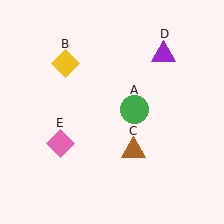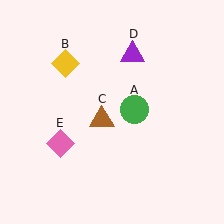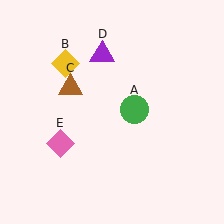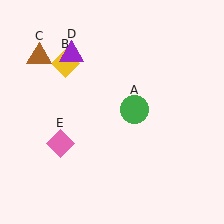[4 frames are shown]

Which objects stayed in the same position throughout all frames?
Green circle (object A) and yellow diamond (object B) and pink diamond (object E) remained stationary.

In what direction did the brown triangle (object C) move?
The brown triangle (object C) moved up and to the left.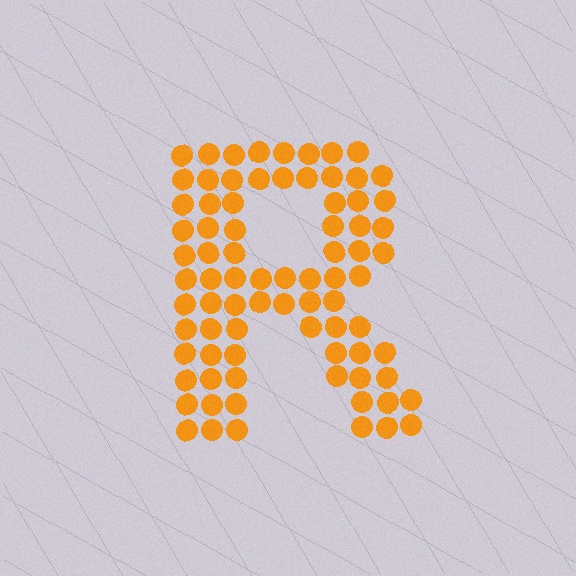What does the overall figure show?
The overall figure shows the letter R.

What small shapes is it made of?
It is made of small circles.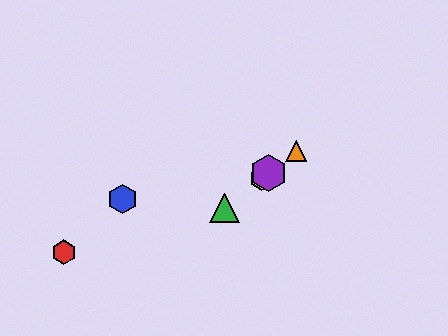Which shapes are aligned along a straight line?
The green triangle, the yellow hexagon, the purple hexagon, the orange triangle are aligned along a straight line.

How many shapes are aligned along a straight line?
4 shapes (the green triangle, the yellow hexagon, the purple hexagon, the orange triangle) are aligned along a straight line.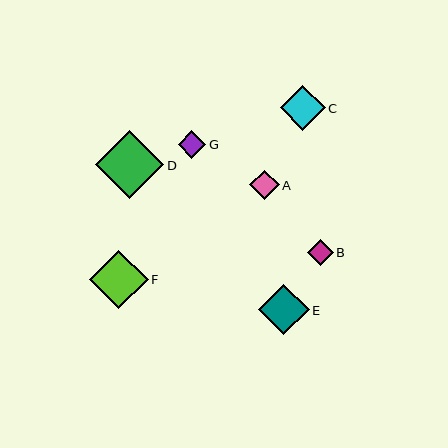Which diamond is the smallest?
Diamond B is the smallest with a size of approximately 26 pixels.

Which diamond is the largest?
Diamond D is the largest with a size of approximately 68 pixels.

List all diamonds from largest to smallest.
From largest to smallest: D, F, E, C, A, G, B.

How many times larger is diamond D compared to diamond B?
Diamond D is approximately 2.6 times the size of diamond B.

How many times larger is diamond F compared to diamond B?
Diamond F is approximately 2.3 times the size of diamond B.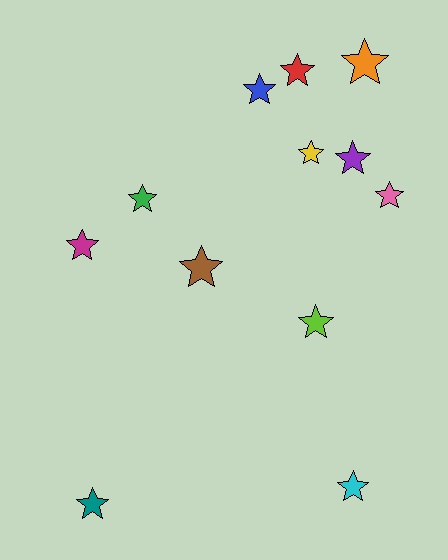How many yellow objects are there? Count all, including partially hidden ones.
There is 1 yellow object.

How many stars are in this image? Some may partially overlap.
There are 12 stars.